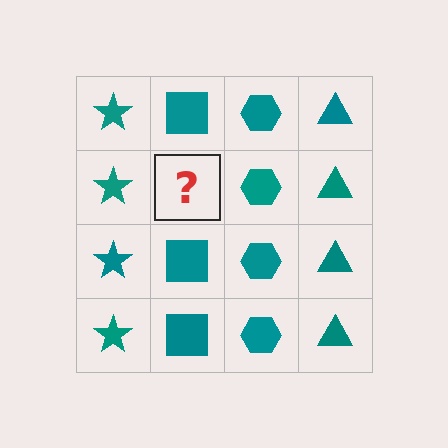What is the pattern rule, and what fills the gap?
The rule is that each column has a consistent shape. The gap should be filled with a teal square.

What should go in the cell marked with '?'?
The missing cell should contain a teal square.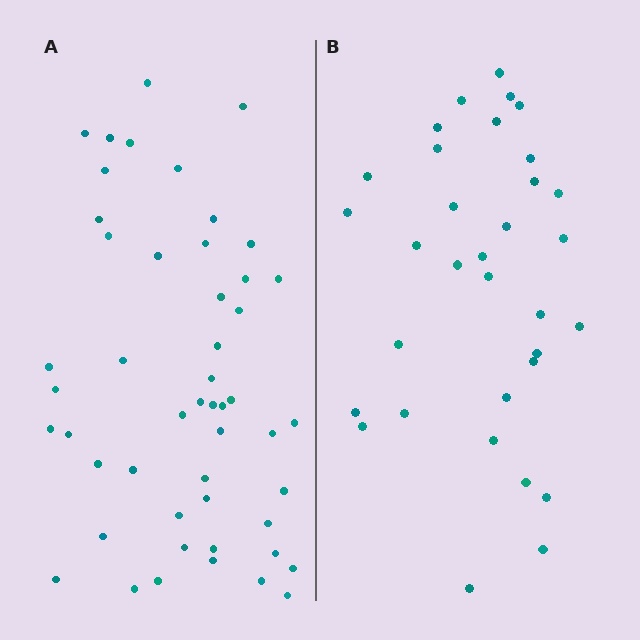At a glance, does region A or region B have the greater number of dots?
Region A (the left region) has more dots.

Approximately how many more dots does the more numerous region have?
Region A has approximately 15 more dots than region B.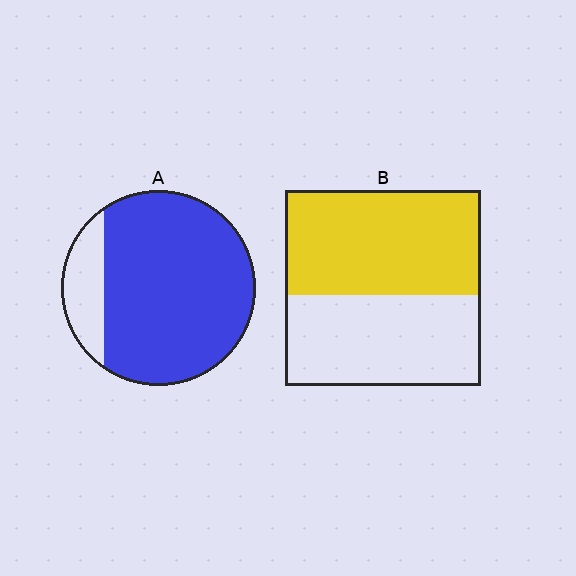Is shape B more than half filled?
Roughly half.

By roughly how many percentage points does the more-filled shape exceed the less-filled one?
By roughly 30 percentage points (A over B).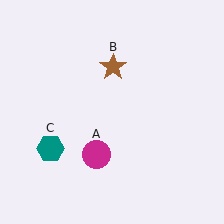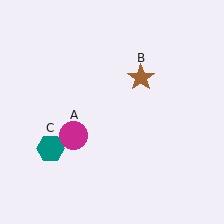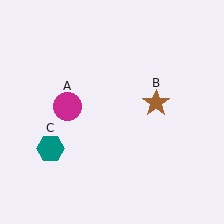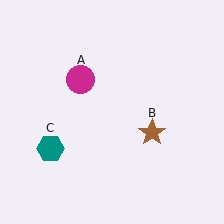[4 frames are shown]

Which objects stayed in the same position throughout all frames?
Teal hexagon (object C) remained stationary.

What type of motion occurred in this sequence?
The magenta circle (object A), brown star (object B) rotated clockwise around the center of the scene.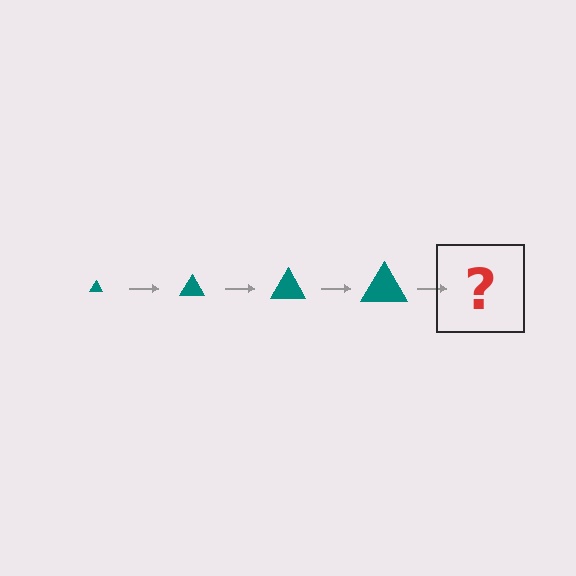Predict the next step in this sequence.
The next step is a teal triangle, larger than the previous one.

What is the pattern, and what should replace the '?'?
The pattern is that the triangle gets progressively larger each step. The '?' should be a teal triangle, larger than the previous one.